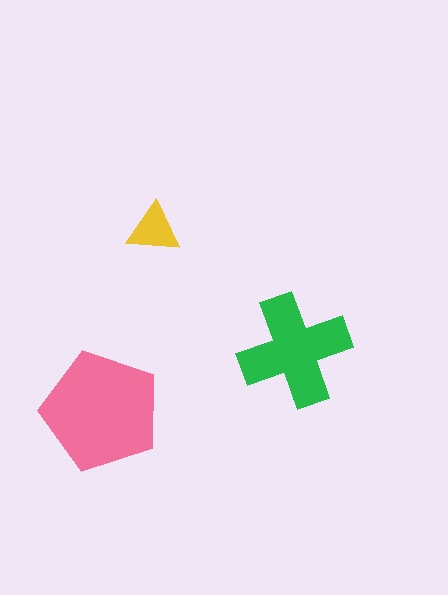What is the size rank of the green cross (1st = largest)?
2nd.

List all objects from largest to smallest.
The pink pentagon, the green cross, the yellow triangle.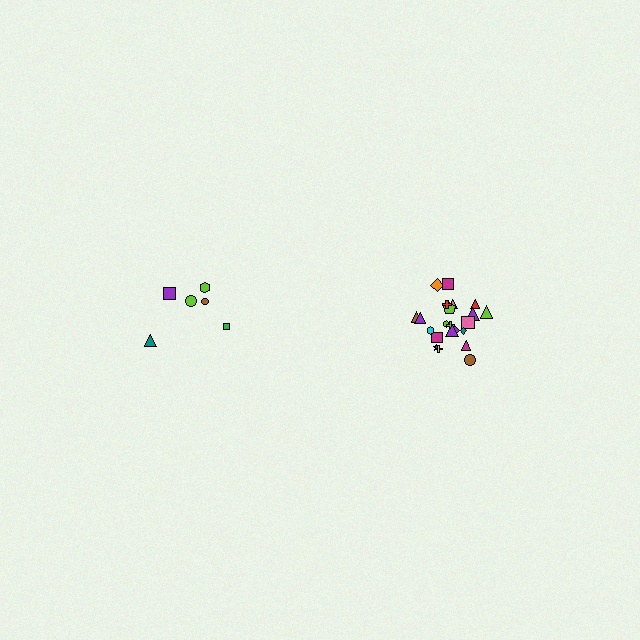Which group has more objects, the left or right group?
The right group.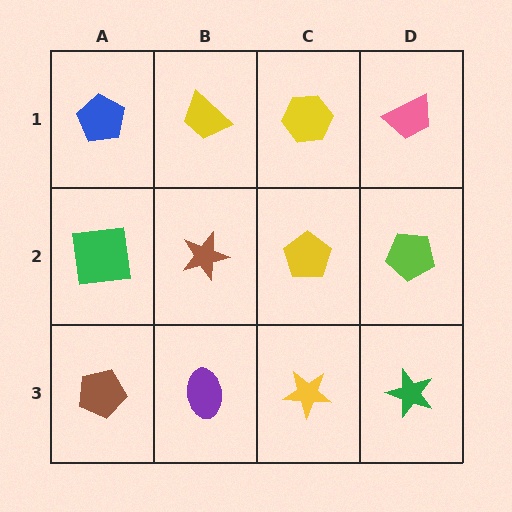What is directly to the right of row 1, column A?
A yellow trapezoid.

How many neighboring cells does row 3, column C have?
3.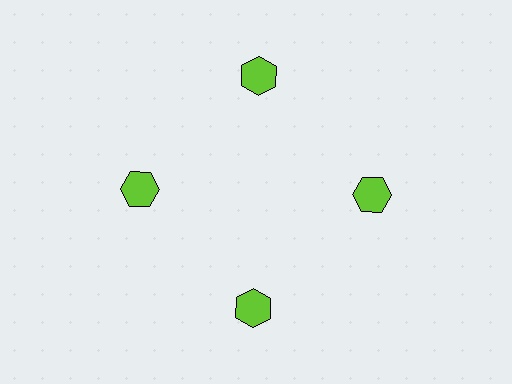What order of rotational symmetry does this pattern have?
This pattern has 4-fold rotational symmetry.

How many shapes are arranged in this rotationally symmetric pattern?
There are 4 shapes, arranged in 4 groups of 1.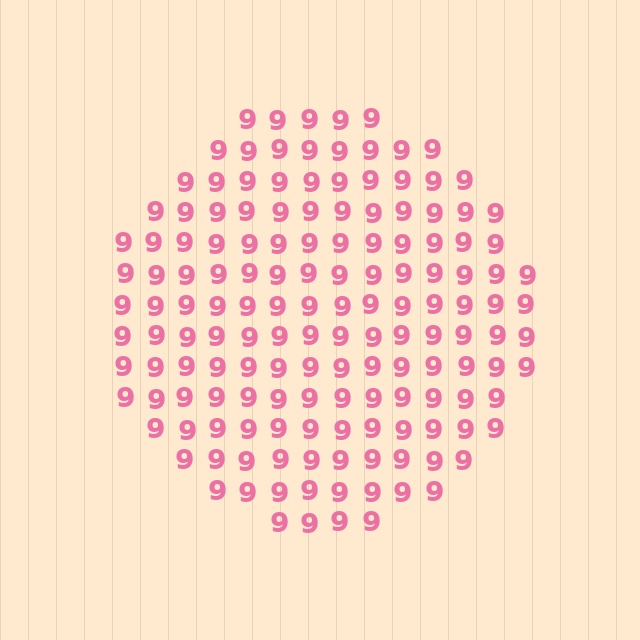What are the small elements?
The small elements are digit 9's.